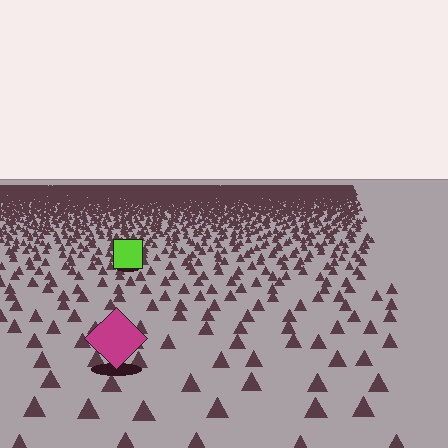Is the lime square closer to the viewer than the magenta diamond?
No. The magenta diamond is closer — you can tell from the texture gradient: the ground texture is coarser near it.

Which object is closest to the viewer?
The magenta diamond is closest. The texture marks near it are larger and more spread out.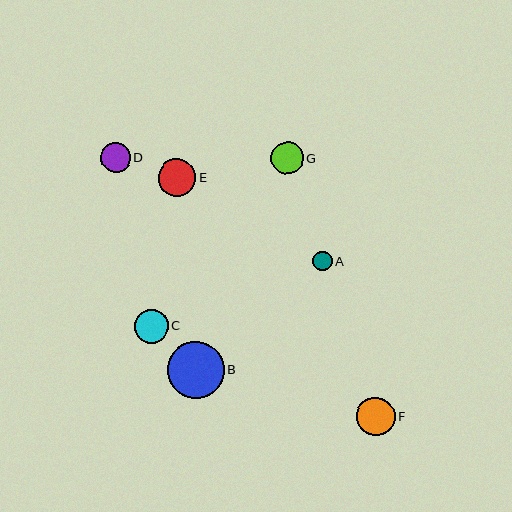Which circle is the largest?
Circle B is the largest with a size of approximately 57 pixels.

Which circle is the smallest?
Circle A is the smallest with a size of approximately 20 pixels.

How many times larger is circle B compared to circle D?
Circle B is approximately 1.9 times the size of circle D.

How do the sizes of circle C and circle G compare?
Circle C and circle G are approximately the same size.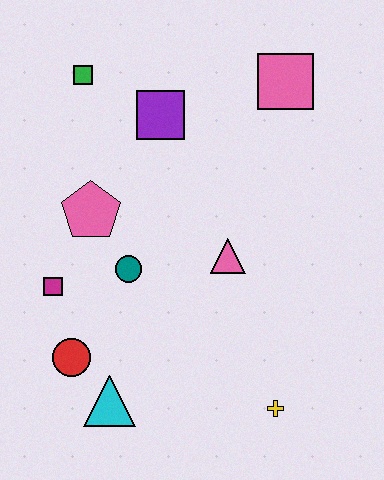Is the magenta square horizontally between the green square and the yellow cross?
No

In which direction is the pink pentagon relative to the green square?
The pink pentagon is below the green square.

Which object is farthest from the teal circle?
The pink square is farthest from the teal circle.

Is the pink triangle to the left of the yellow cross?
Yes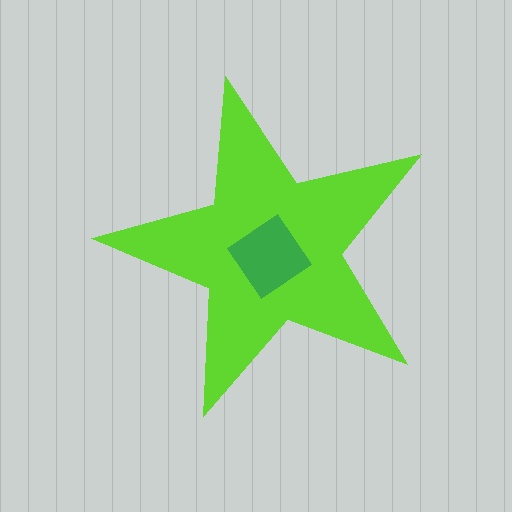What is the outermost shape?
The lime star.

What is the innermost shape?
The green diamond.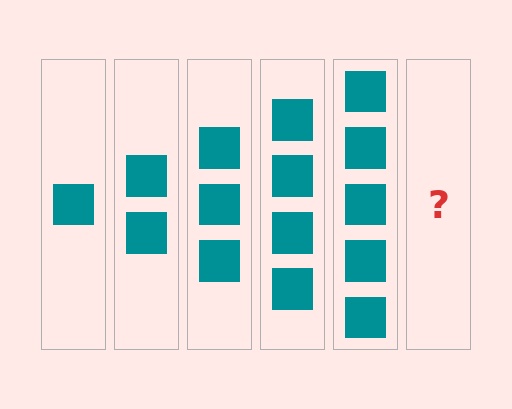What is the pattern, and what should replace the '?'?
The pattern is that each step adds one more square. The '?' should be 6 squares.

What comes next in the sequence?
The next element should be 6 squares.